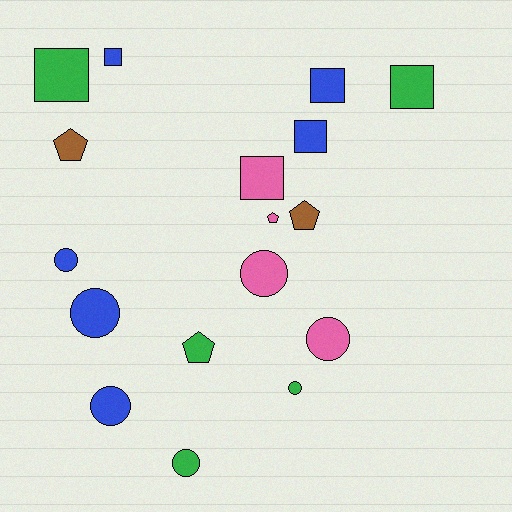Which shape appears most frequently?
Circle, with 7 objects.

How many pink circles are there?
There are 2 pink circles.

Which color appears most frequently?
Blue, with 6 objects.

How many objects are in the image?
There are 17 objects.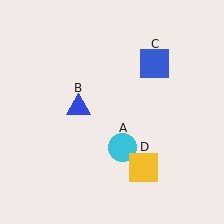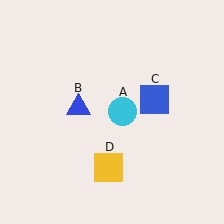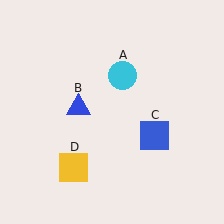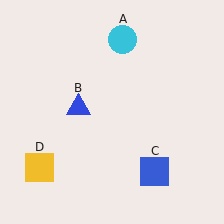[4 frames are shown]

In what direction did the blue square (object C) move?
The blue square (object C) moved down.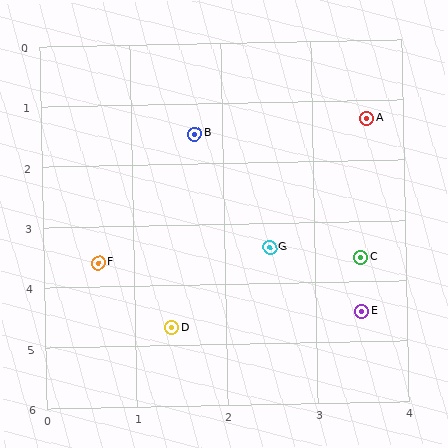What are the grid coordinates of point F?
Point F is at approximately (0.6, 3.6).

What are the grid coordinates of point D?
Point D is at approximately (1.4, 4.7).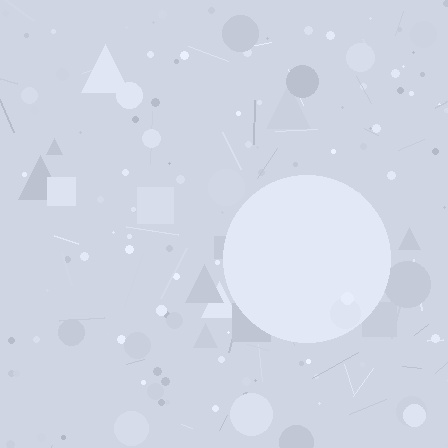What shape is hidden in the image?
A circle is hidden in the image.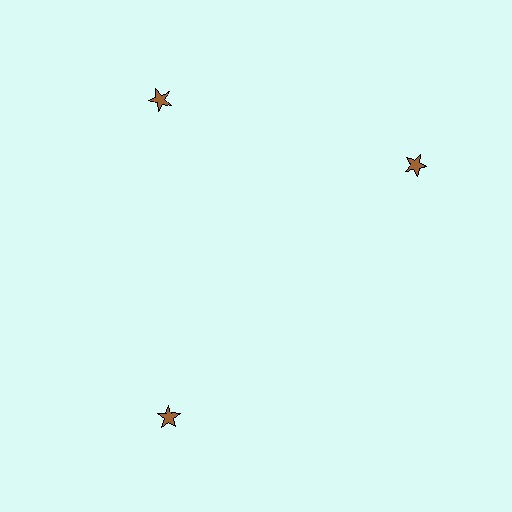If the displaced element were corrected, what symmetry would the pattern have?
It would have 3-fold rotational symmetry — the pattern would map onto itself every 120 degrees.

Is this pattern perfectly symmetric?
No. The 3 brown stars are arranged in a ring, but one element near the 3 o'clock position is rotated out of alignment along the ring, breaking the 3-fold rotational symmetry.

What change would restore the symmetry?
The symmetry would be restored by rotating it back into even spacing with its neighbors so that all 3 stars sit at equal angles and equal distance from the center.